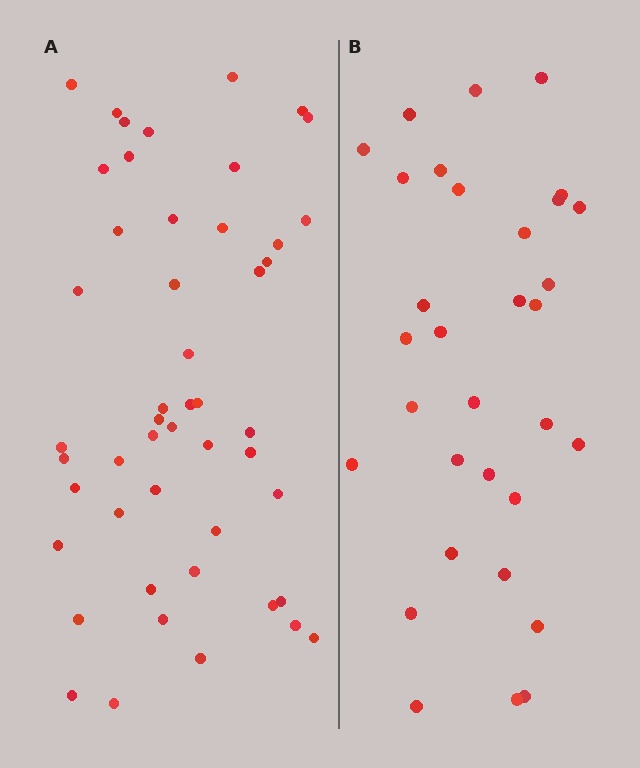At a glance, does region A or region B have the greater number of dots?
Region A (the left region) has more dots.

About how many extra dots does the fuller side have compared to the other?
Region A has approximately 15 more dots than region B.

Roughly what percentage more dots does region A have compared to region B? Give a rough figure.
About 55% more.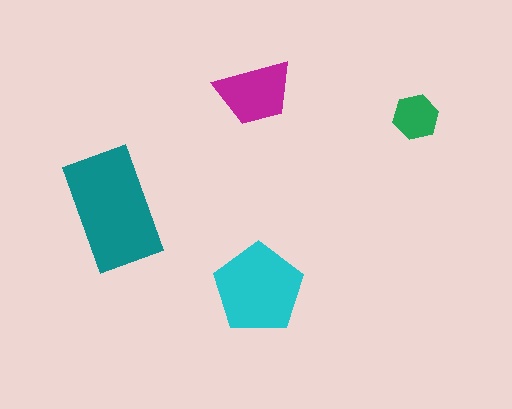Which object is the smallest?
The green hexagon.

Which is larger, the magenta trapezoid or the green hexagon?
The magenta trapezoid.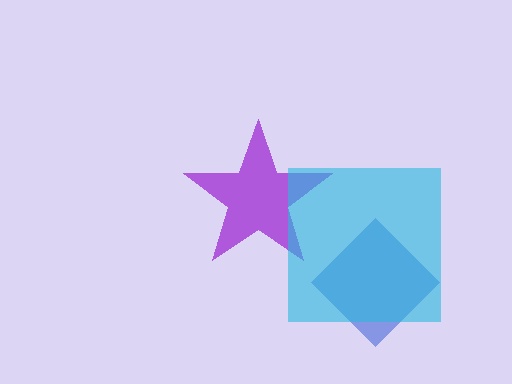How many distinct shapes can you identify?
There are 3 distinct shapes: a purple star, a blue diamond, a cyan square.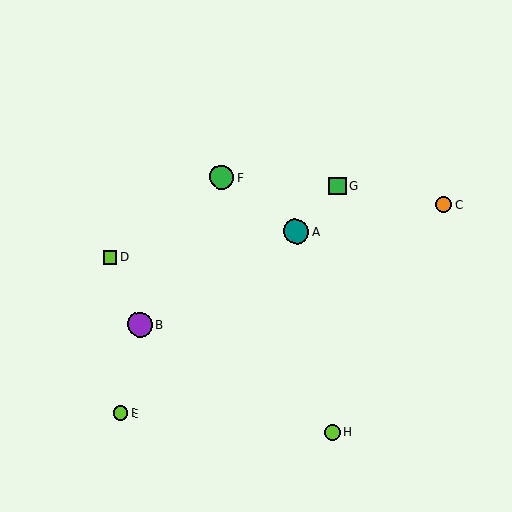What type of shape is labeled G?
Shape G is a green square.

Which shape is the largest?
The teal circle (labeled A) is the largest.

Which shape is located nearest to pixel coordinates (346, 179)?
The green square (labeled G) at (337, 186) is nearest to that location.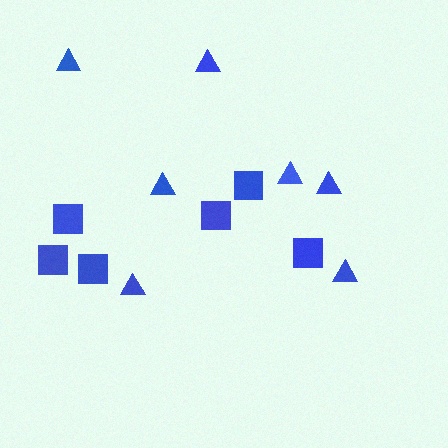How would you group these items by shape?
There are 2 groups: one group of triangles (7) and one group of squares (6).